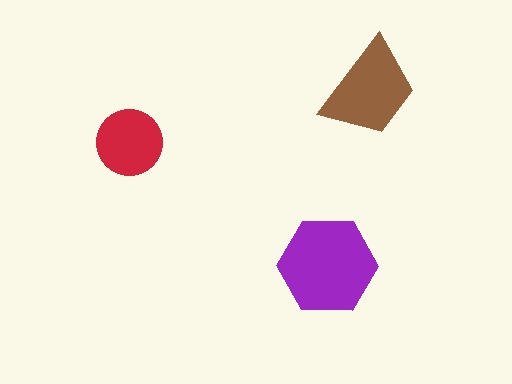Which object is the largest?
The purple hexagon.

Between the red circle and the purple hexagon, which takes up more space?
The purple hexagon.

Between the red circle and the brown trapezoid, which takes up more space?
The brown trapezoid.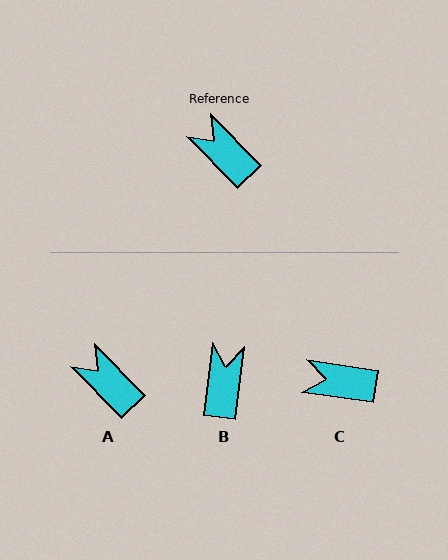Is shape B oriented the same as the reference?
No, it is off by about 52 degrees.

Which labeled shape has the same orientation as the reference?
A.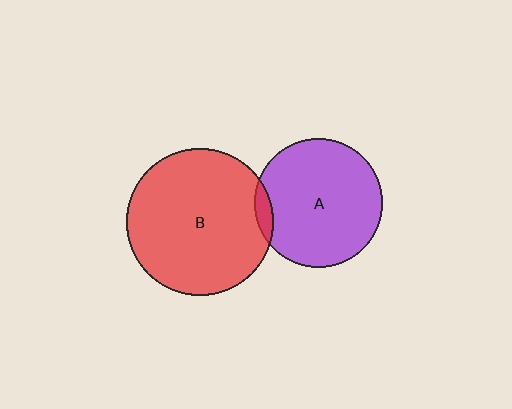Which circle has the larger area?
Circle B (red).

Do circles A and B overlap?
Yes.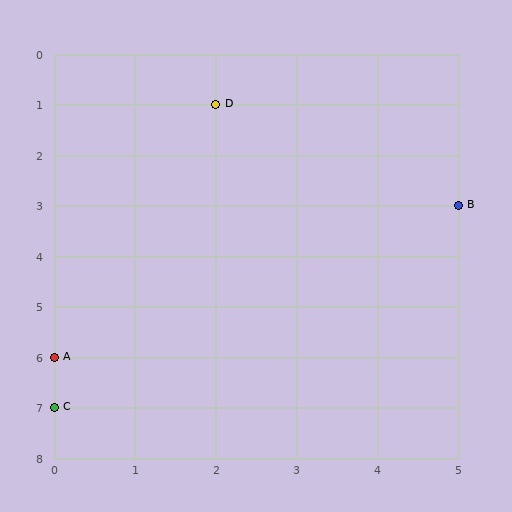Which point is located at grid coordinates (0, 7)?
Point C is at (0, 7).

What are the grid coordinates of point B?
Point B is at grid coordinates (5, 3).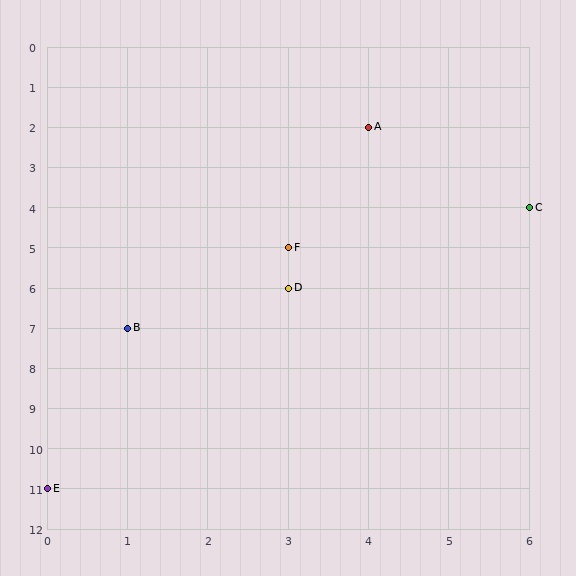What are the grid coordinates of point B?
Point B is at grid coordinates (1, 7).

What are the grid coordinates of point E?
Point E is at grid coordinates (0, 11).